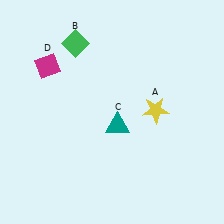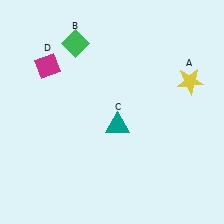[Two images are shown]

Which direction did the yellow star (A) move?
The yellow star (A) moved right.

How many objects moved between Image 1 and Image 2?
1 object moved between the two images.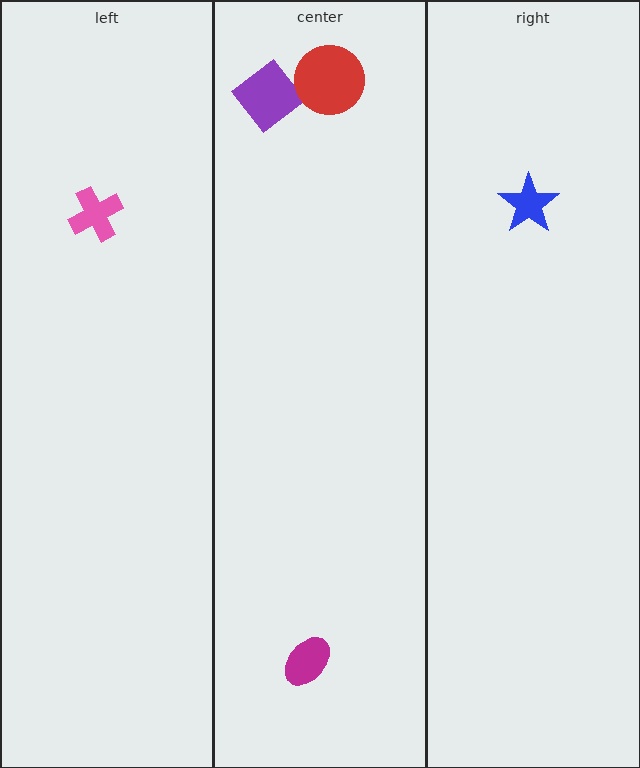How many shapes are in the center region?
3.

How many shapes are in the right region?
1.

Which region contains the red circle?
The center region.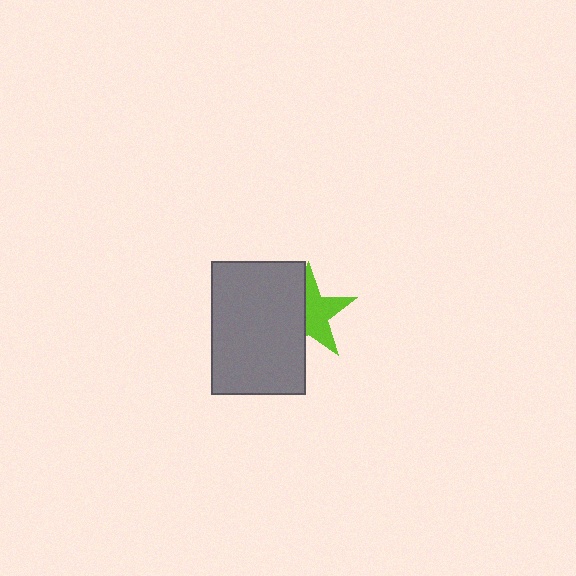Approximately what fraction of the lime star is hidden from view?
Roughly 44% of the lime star is hidden behind the gray rectangle.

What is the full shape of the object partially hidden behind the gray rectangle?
The partially hidden object is a lime star.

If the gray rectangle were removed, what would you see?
You would see the complete lime star.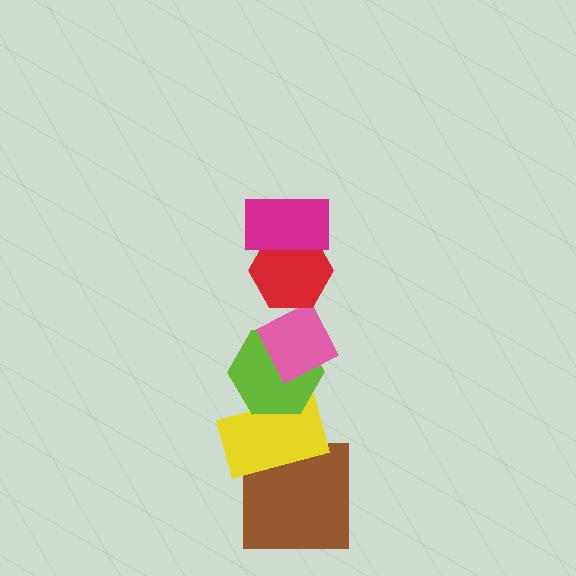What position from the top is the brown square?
The brown square is 6th from the top.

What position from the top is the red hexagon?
The red hexagon is 2nd from the top.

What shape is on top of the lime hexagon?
The pink diamond is on top of the lime hexagon.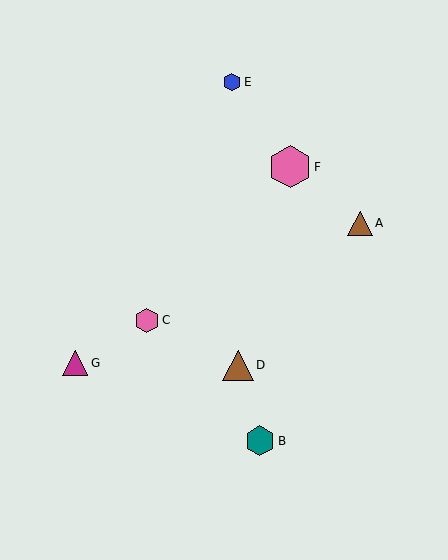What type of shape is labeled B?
Shape B is a teal hexagon.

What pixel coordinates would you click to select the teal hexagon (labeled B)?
Click at (260, 441) to select the teal hexagon B.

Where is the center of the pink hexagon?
The center of the pink hexagon is at (290, 167).